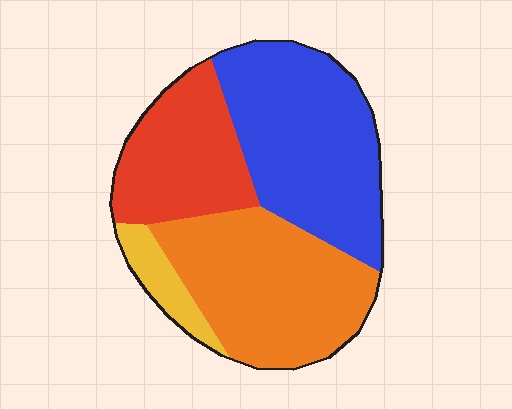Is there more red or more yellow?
Red.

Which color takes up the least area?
Yellow, at roughly 5%.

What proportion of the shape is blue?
Blue covers about 35% of the shape.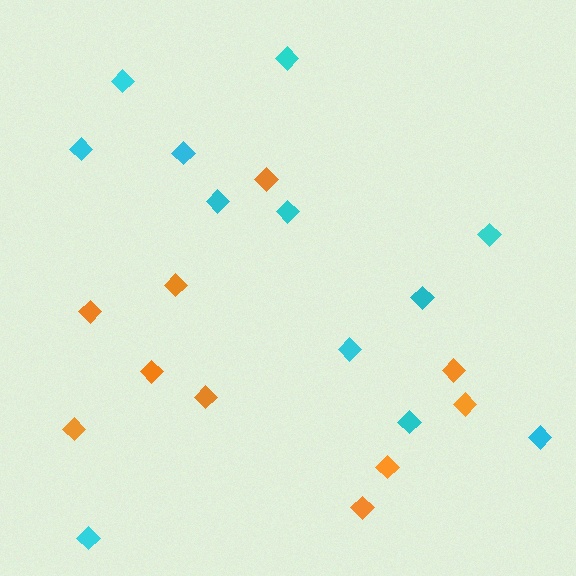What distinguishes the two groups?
There are 2 groups: one group of orange diamonds (10) and one group of cyan diamonds (12).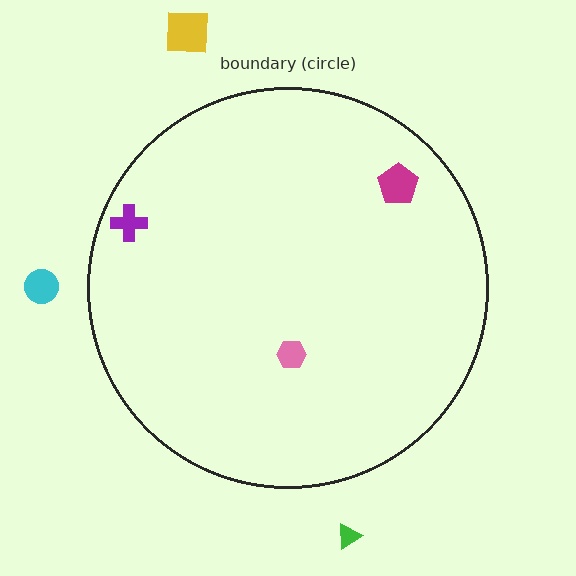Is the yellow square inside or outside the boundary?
Outside.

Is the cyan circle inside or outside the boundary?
Outside.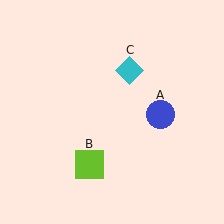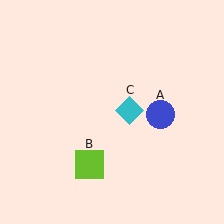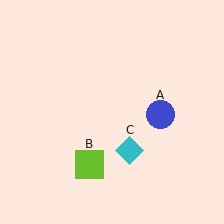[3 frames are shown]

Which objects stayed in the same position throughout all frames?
Blue circle (object A) and lime square (object B) remained stationary.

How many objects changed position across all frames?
1 object changed position: cyan diamond (object C).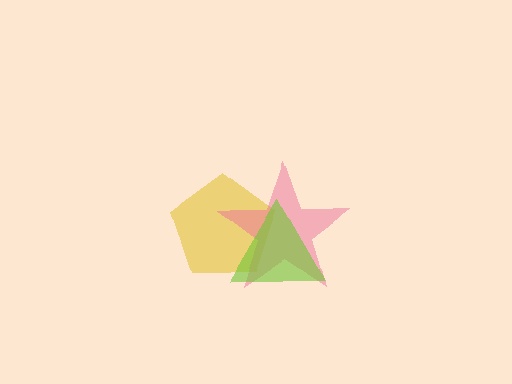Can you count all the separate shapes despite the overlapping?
Yes, there are 3 separate shapes.